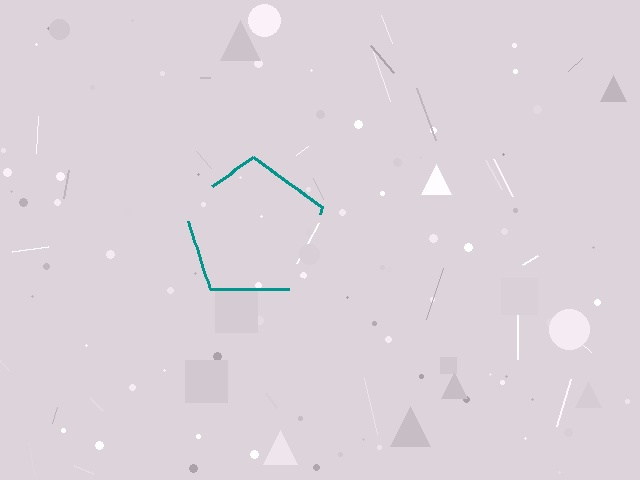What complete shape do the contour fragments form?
The contour fragments form a pentagon.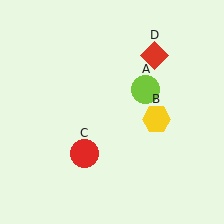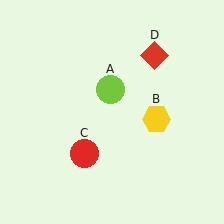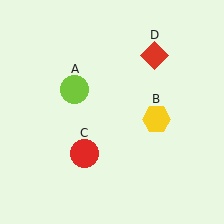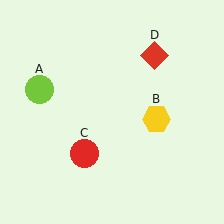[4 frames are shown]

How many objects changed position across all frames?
1 object changed position: lime circle (object A).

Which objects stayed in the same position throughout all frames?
Yellow hexagon (object B) and red circle (object C) and red diamond (object D) remained stationary.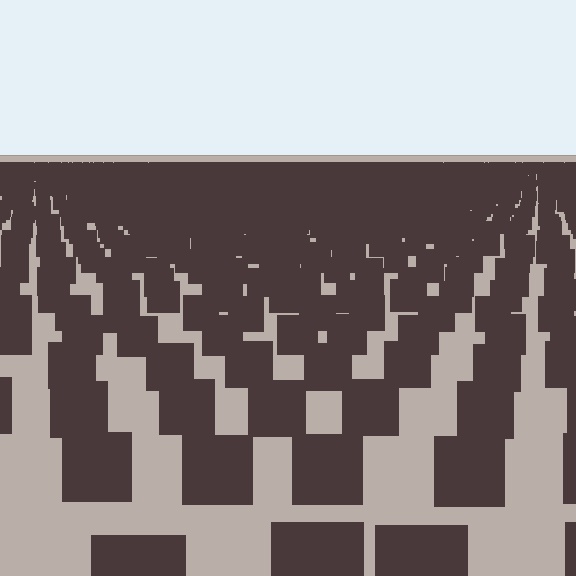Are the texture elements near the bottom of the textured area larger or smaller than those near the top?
Larger. Near the bottom, elements are closer to the viewer and appear at a bigger on-screen size.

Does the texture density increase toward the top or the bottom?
Density increases toward the top.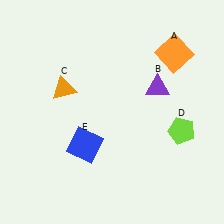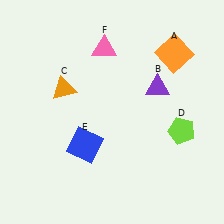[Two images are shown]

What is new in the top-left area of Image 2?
A pink triangle (F) was added in the top-left area of Image 2.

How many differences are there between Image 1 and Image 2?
There is 1 difference between the two images.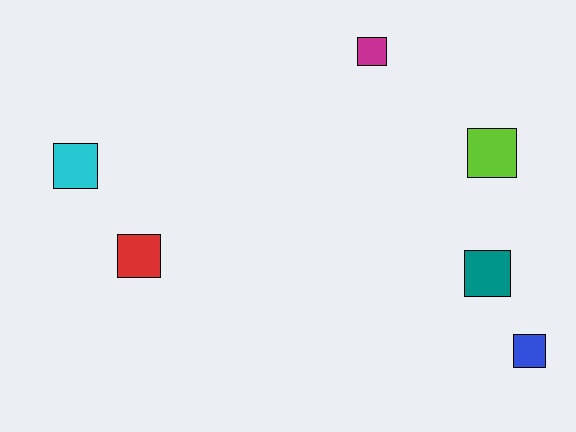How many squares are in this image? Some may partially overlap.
There are 6 squares.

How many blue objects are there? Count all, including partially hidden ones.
There is 1 blue object.